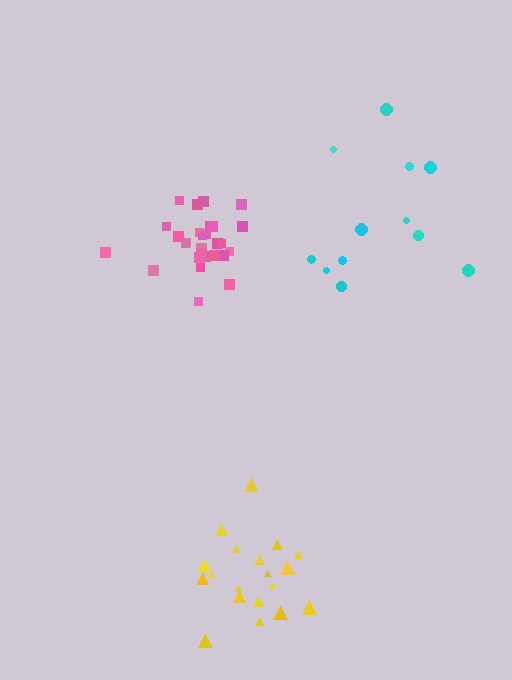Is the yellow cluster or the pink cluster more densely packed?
Pink.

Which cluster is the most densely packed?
Pink.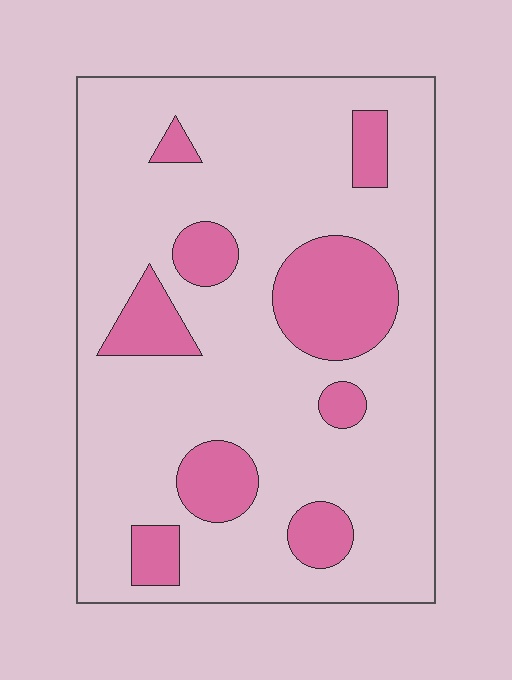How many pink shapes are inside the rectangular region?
9.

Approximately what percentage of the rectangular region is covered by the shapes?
Approximately 20%.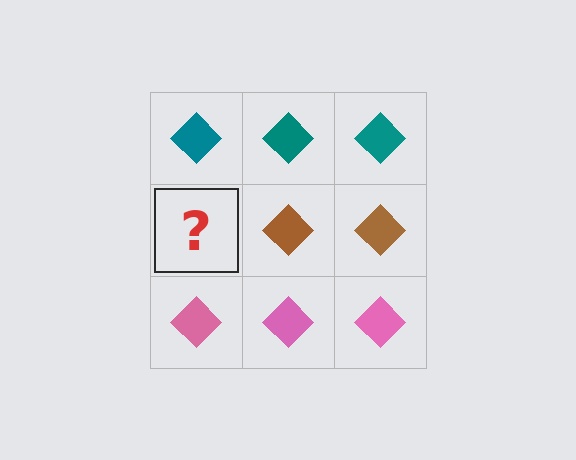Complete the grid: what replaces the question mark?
The question mark should be replaced with a brown diamond.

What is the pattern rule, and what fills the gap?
The rule is that each row has a consistent color. The gap should be filled with a brown diamond.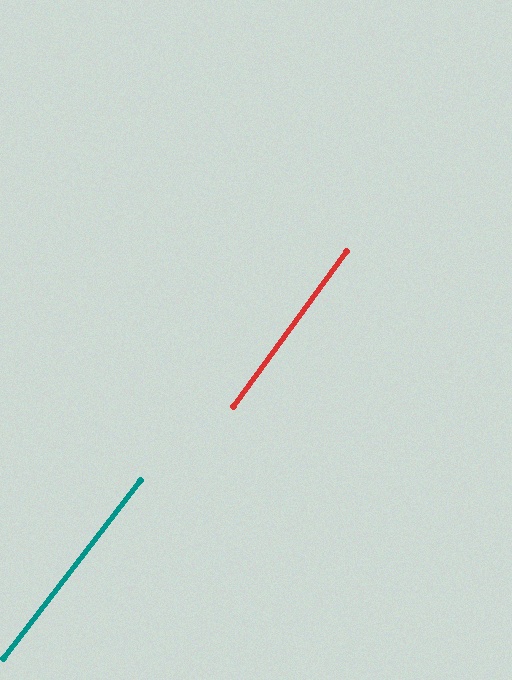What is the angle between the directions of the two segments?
Approximately 1 degree.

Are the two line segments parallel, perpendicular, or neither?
Parallel — their directions differ by only 1.4°.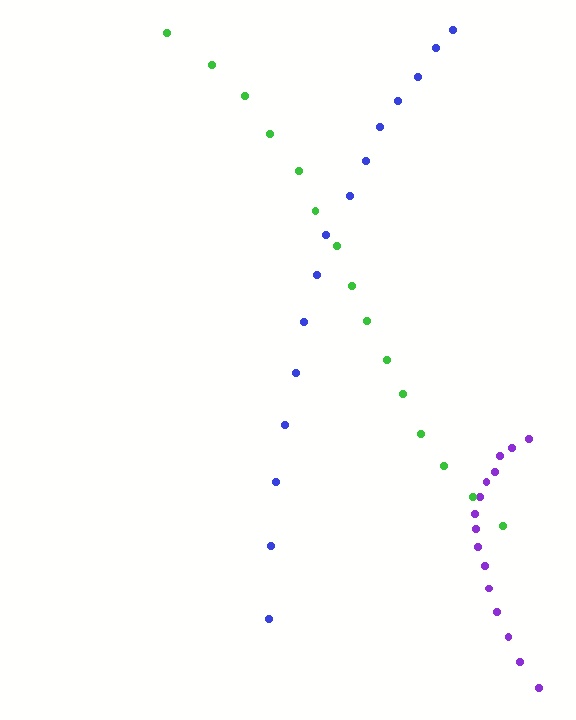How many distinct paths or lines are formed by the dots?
There are 3 distinct paths.